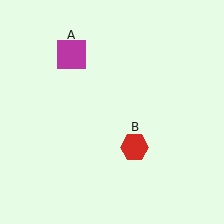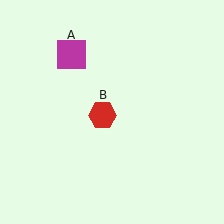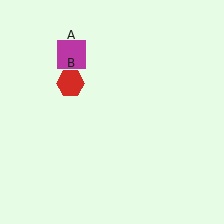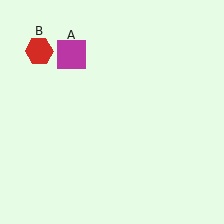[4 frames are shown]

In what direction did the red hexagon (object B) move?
The red hexagon (object B) moved up and to the left.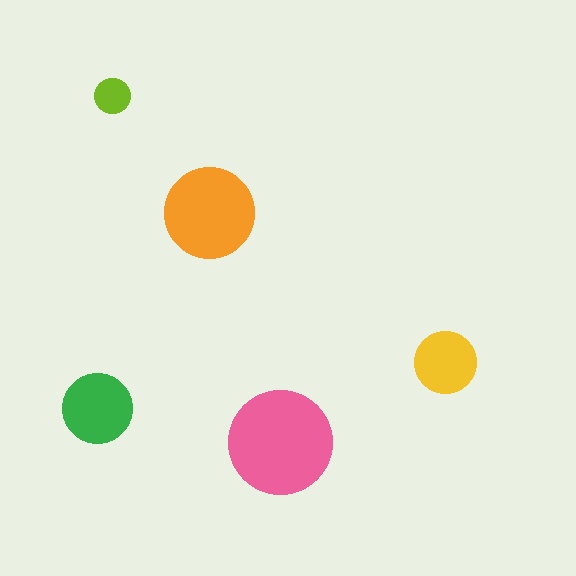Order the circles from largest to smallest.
the pink one, the orange one, the green one, the yellow one, the lime one.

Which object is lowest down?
The pink circle is bottommost.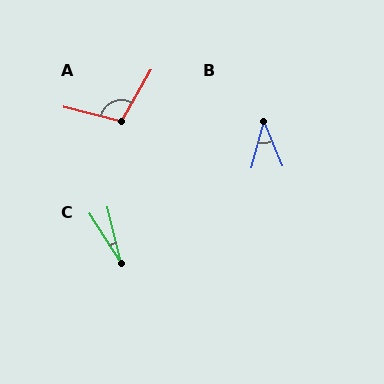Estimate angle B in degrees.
Approximately 37 degrees.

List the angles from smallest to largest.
C (20°), B (37°), A (105°).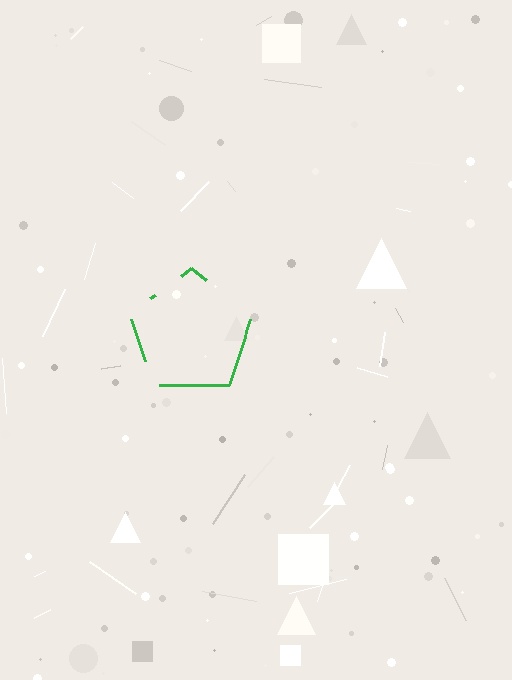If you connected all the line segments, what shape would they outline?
They would outline a pentagon.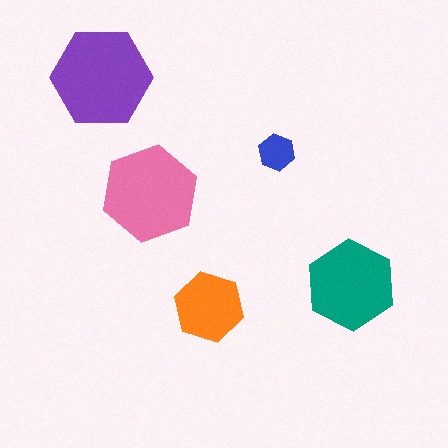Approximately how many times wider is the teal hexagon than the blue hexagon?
About 2.5 times wider.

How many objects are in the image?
There are 5 objects in the image.